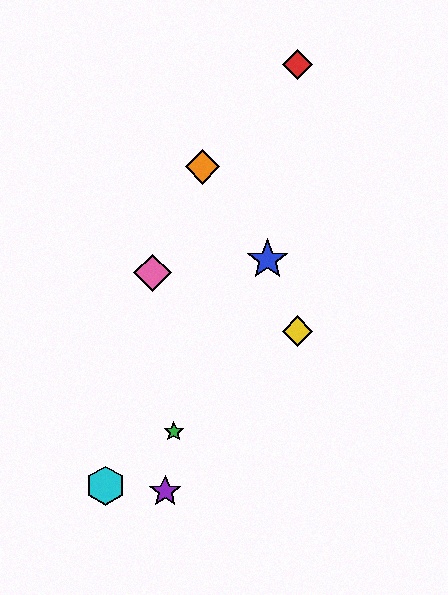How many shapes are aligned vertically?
2 shapes (the red diamond, the yellow diamond) are aligned vertically.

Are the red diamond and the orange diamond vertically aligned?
No, the red diamond is at x≈298 and the orange diamond is at x≈203.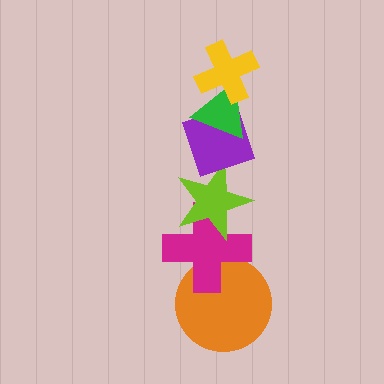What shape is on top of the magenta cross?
The lime star is on top of the magenta cross.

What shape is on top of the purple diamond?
The green triangle is on top of the purple diamond.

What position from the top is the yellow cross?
The yellow cross is 1st from the top.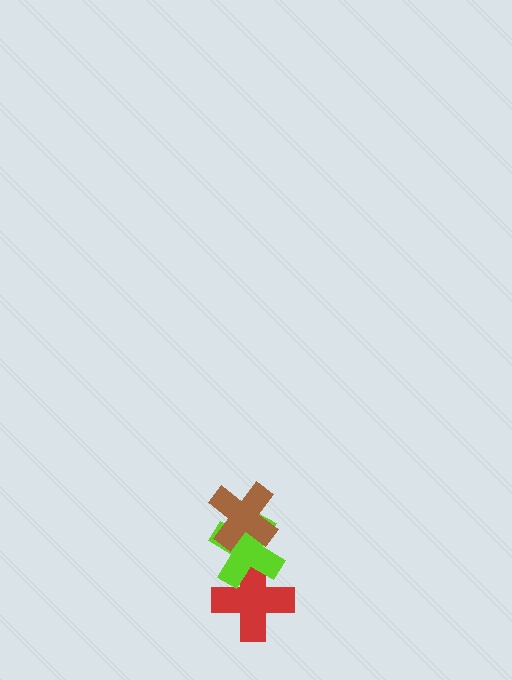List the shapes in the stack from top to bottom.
From top to bottom: the brown cross, the lime cross, the red cross.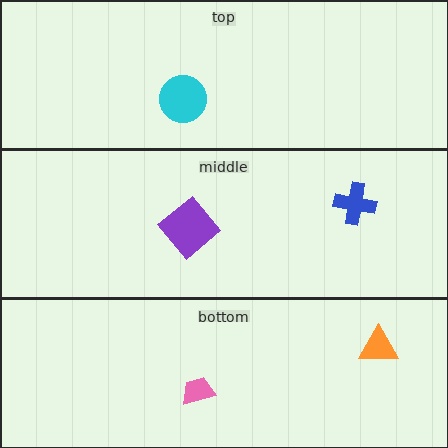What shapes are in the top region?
The cyan circle.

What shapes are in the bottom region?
The orange triangle, the pink trapezoid.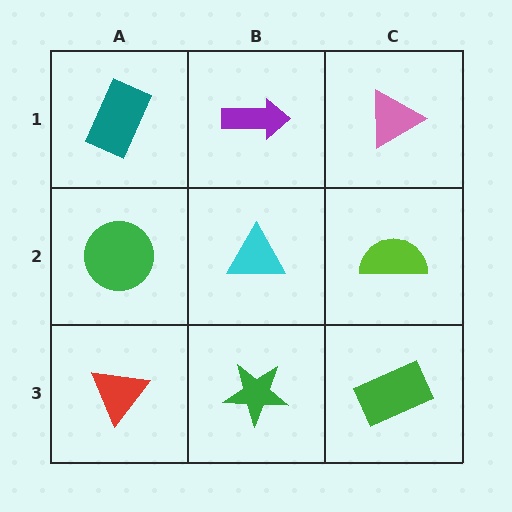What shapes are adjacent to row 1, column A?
A green circle (row 2, column A), a purple arrow (row 1, column B).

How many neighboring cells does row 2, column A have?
3.